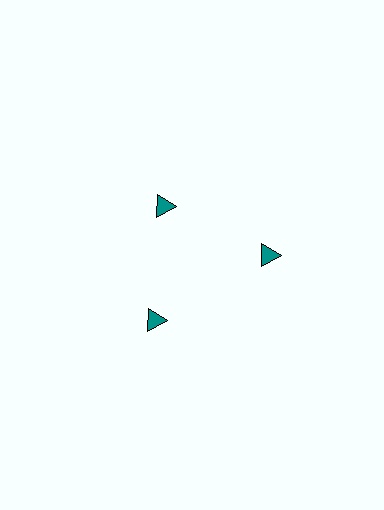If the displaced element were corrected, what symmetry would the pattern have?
It would have 3-fold rotational symmetry — the pattern would map onto itself every 120 degrees.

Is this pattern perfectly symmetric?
No. The 3 teal triangles are arranged in a ring, but one element near the 11 o'clock position is pulled inward toward the center, breaking the 3-fold rotational symmetry.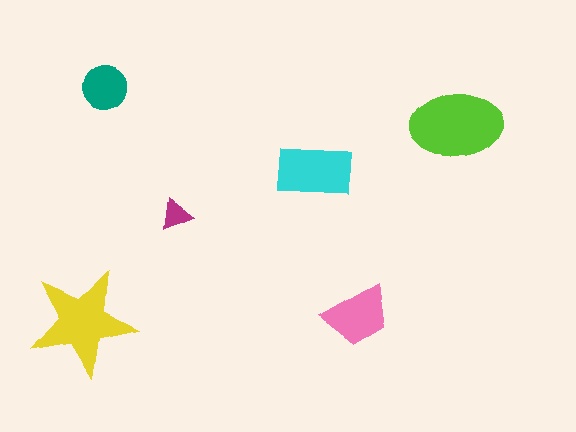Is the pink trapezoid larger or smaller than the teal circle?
Larger.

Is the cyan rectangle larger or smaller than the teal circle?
Larger.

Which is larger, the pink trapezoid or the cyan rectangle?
The cyan rectangle.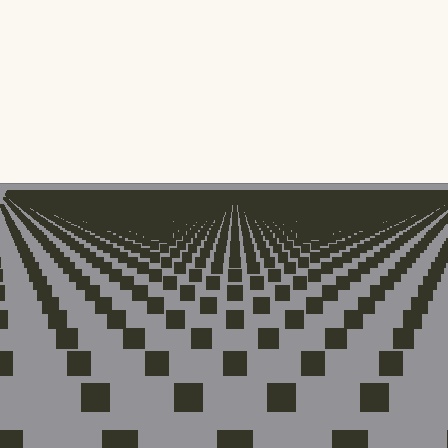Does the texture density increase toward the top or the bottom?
Density increases toward the top.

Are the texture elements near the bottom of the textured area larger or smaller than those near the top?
Larger. Near the bottom, elements are closer to the viewer and appear at a bigger on-screen size.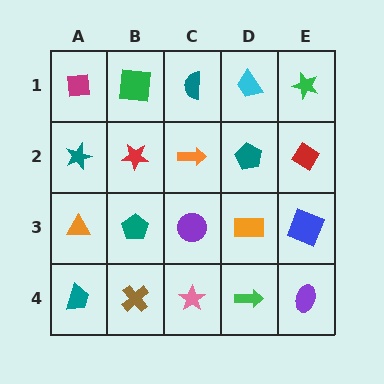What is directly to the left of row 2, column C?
A red star.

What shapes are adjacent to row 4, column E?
A blue square (row 3, column E), a green arrow (row 4, column D).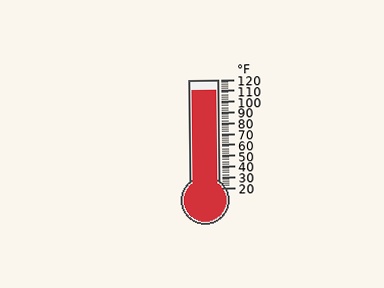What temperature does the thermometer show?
The thermometer shows approximately 110°F.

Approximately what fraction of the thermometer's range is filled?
The thermometer is filled to approximately 90% of its range.